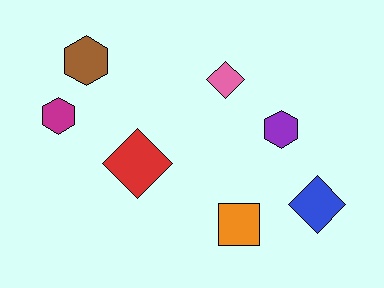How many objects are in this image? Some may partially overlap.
There are 7 objects.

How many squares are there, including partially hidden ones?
There is 1 square.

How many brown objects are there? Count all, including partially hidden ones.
There is 1 brown object.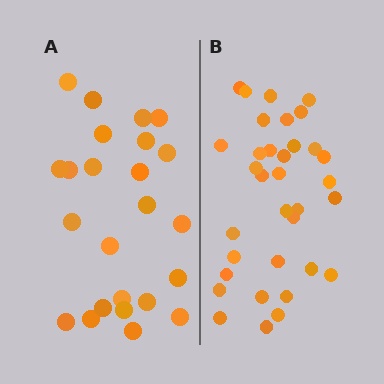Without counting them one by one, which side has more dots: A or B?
Region B (the right region) has more dots.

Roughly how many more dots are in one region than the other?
Region B has roughly 10 or so more dots than region A.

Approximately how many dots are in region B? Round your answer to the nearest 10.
About 30 dots. (The exact count is 34, which rounds to 30.)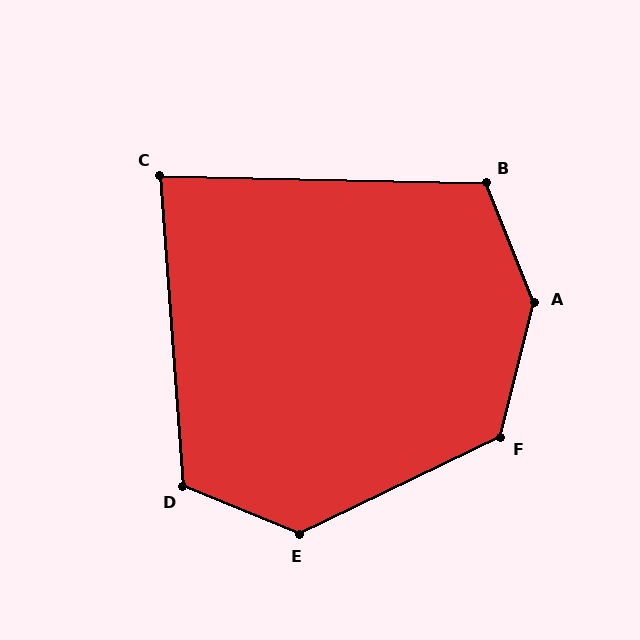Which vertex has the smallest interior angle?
C, at approximately 85 degrees.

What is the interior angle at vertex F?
Approximately 130 degrees (obtuse).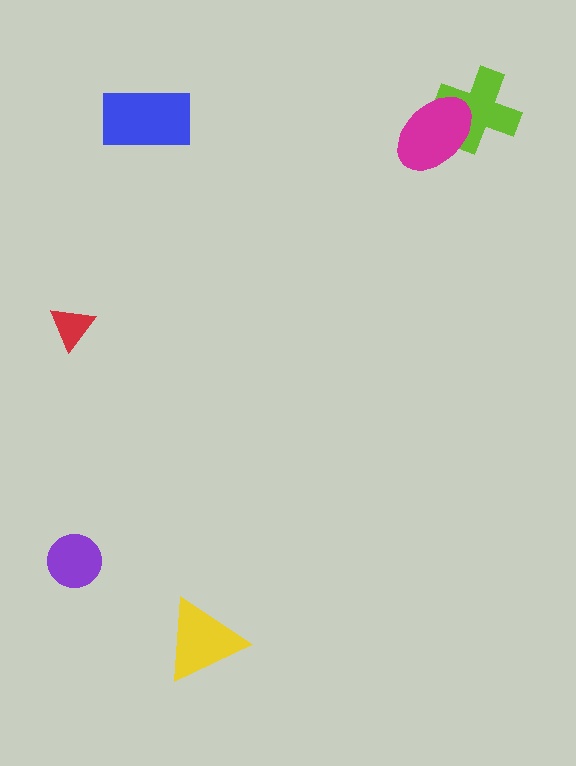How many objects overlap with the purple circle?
0 objects overlap with the purple circle.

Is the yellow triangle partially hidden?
No, no other shape covers it.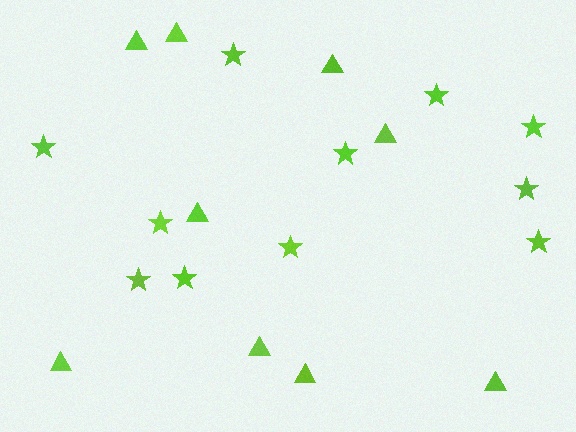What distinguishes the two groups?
There are 2 groups: one group of triangles (9) and one group of stars (11).